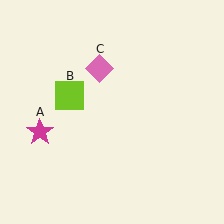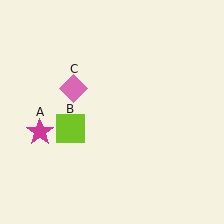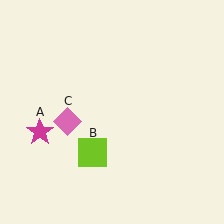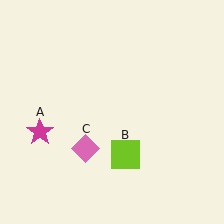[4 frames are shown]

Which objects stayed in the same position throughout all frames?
Magenta star (object A) remained stationary.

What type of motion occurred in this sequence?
The lime square (object B), pink diamond (object C) rotated counterclockwise around the center of the scene.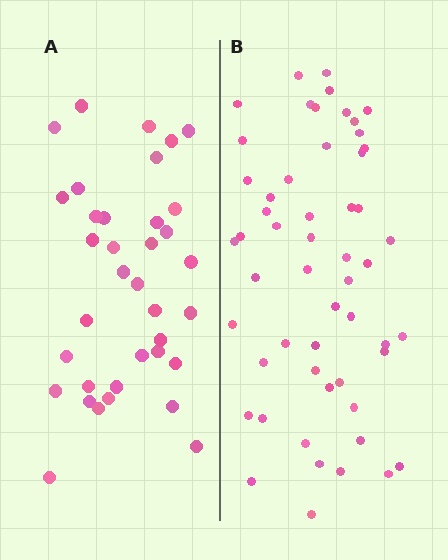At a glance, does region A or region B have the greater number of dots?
Region B (the right region) has more dots.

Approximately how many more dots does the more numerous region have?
Region B has approximately 20 more dots than region A.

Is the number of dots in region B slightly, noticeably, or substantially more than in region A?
Region B has substantially more. The ratio is roughly 1.5 to 1.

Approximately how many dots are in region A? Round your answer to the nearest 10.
About 40 dots. (The exact count is 36, which rounds to 40.)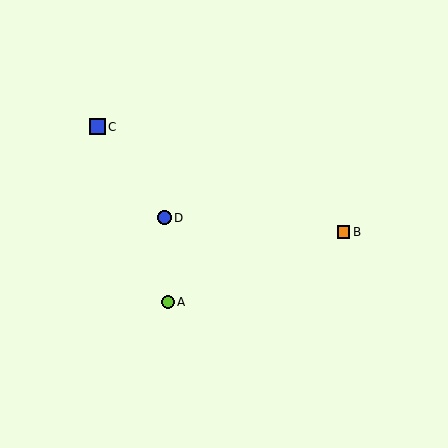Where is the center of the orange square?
The center of the orange square is at (344, 232).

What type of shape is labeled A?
Shape A is a lime circle.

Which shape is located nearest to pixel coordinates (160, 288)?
The lime circle (labeled A) at (168, 302) is nearest to that location.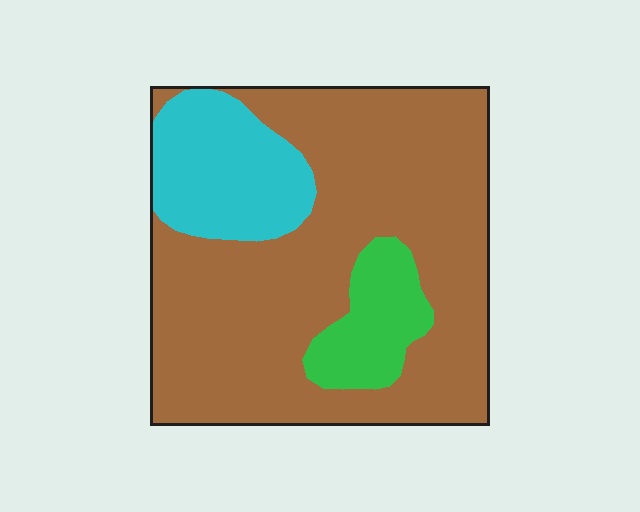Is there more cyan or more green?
Cyan.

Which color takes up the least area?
Green, at roughly 10%.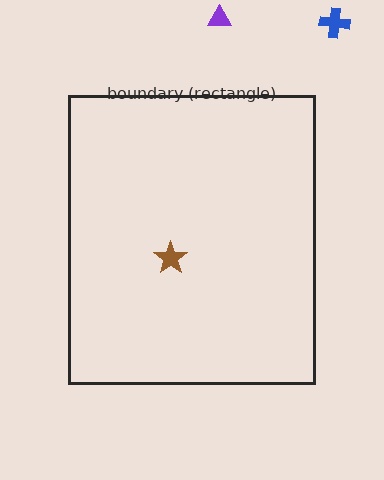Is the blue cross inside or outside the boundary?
Outside.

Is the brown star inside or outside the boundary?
Inside.